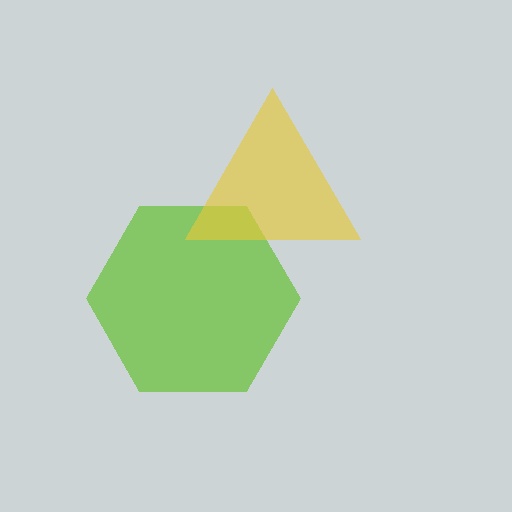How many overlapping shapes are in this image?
There are 2 overlapping shapes in the image.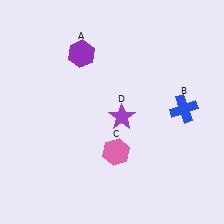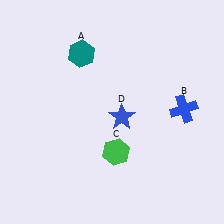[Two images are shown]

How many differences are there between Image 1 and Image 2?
There are 3 differences between the two images.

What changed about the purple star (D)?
In Image 1, D is purple. In Image 2, it changed to blue.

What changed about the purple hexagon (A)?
In Image 1, A is purple. In Image 2, it changed to teal.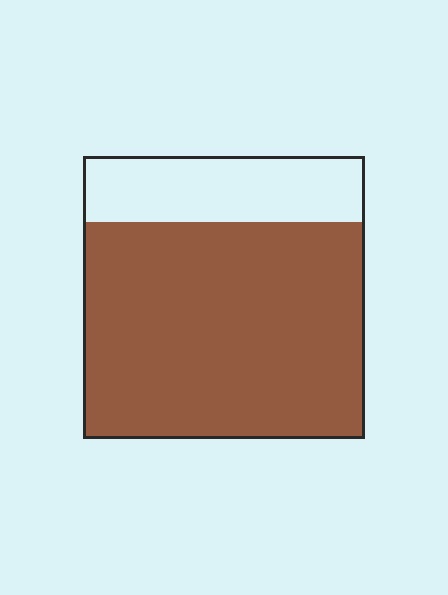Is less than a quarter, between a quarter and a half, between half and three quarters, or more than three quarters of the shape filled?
More than three quarters.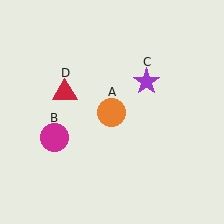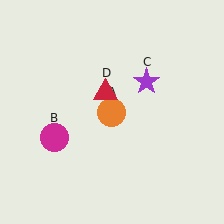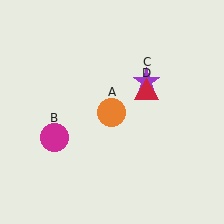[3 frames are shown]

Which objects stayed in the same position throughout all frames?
Orange circle (object A) and magenta circle (object B) and purple star (object C) remained stationary.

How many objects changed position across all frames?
1 object changed position: red triangle (object D).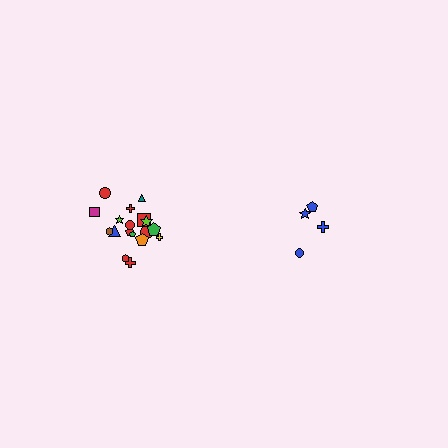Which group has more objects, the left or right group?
The left group.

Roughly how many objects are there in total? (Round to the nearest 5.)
Roughly 20 objects in total.